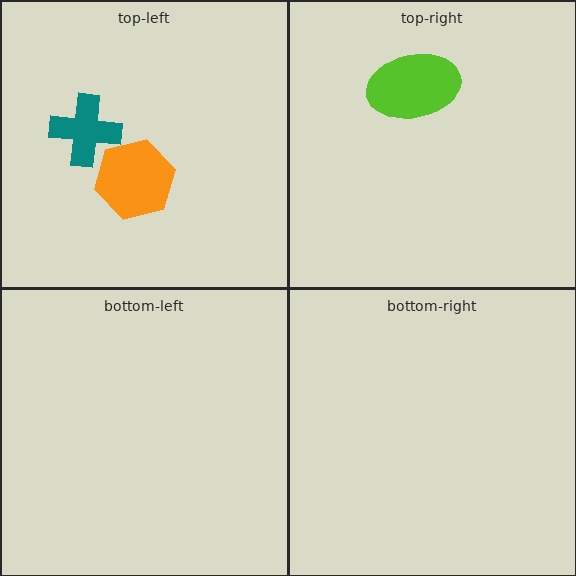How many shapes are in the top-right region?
1.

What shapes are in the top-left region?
The teal cross, the orange hexagon.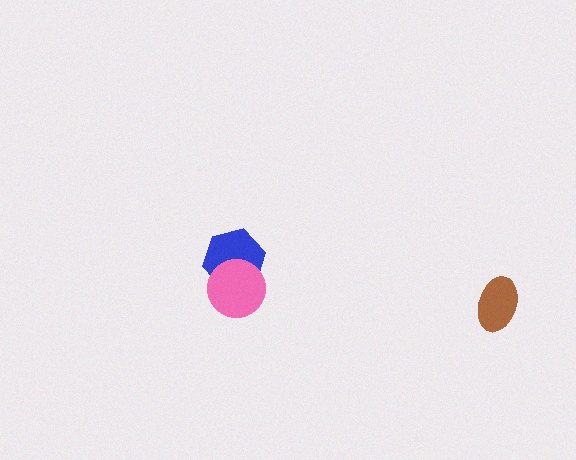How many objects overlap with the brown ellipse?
0 objects overlap with the brown ellipse.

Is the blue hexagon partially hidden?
Yes, it is partially covered by another shape.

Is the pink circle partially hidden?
No, no other shape covers it.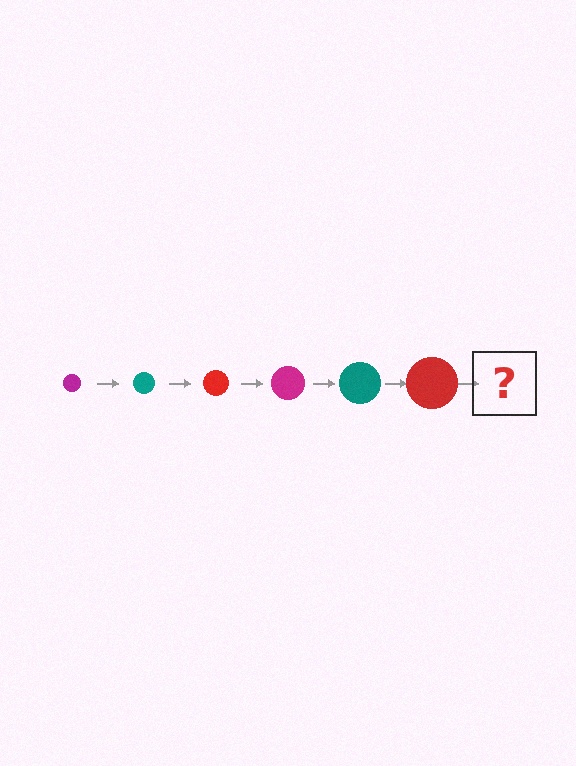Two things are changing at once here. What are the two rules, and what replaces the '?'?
The two rules are that the circle grows larger each step and the color cycles through magenta, teal, and red. The '?' should be a magenta circle, larger than the previous one.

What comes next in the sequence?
The next element should be a magenta circle, larger than the previous one.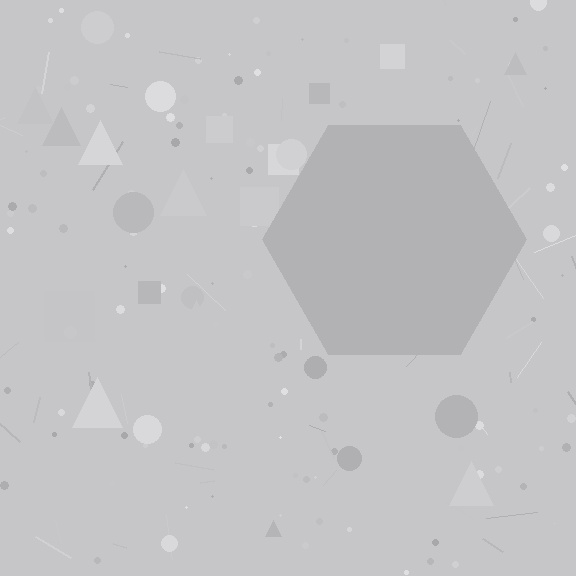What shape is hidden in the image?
A hexagon is hidden in the image.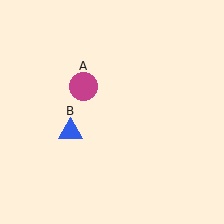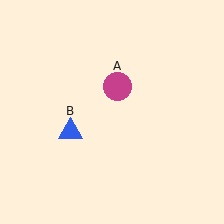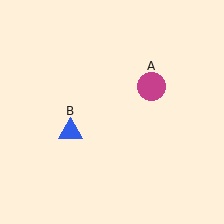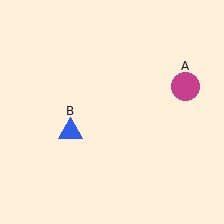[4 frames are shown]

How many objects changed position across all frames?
1 object changed position: magenta circle (object A).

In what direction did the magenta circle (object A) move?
The magenta circle (object A) moved right.